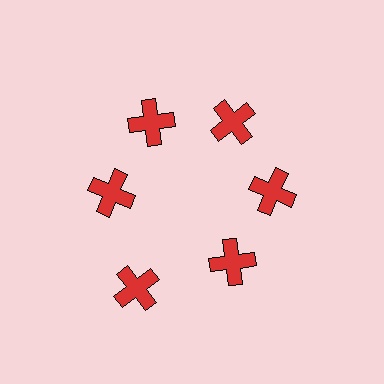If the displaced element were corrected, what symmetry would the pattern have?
It would have 6-fold rotational symmetry — the pattern would map onto itself every 60 degrees.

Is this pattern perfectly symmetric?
No. The 6 red crosses are arranged in a ring, but one element near the 7 o'clock position is pushed outward from the center, breaking the 6-fold rotational symmetry.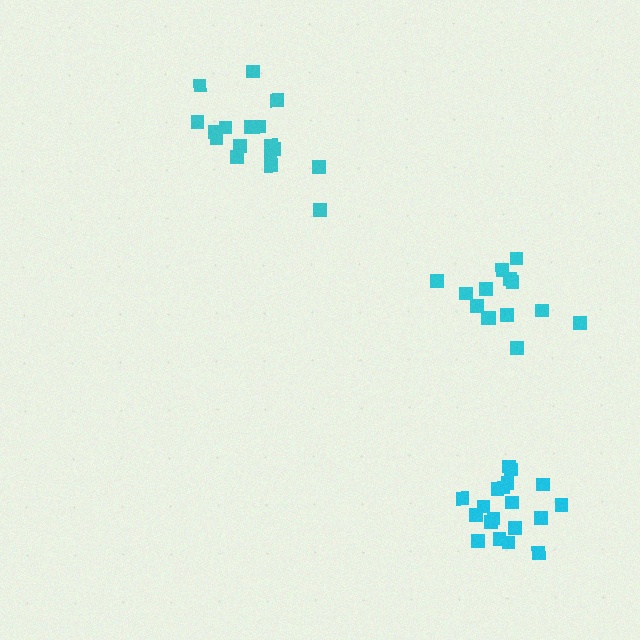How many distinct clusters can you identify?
There are 3 distinct clusters.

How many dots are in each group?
Group 1: 14 dots, Group 2: 19 dots, Group 3: 18 dots (51 total).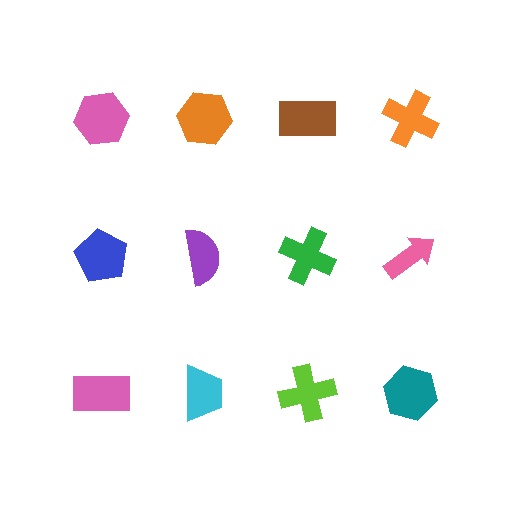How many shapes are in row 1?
4 shapes.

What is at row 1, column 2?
An orange hexagon.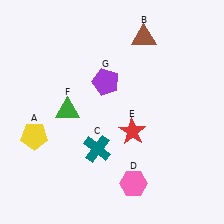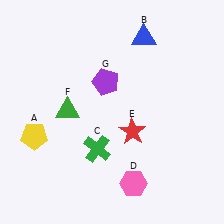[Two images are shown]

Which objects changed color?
B changed from brown to blue. C changed from teal to green.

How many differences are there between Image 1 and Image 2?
There are 2 differences between the two images.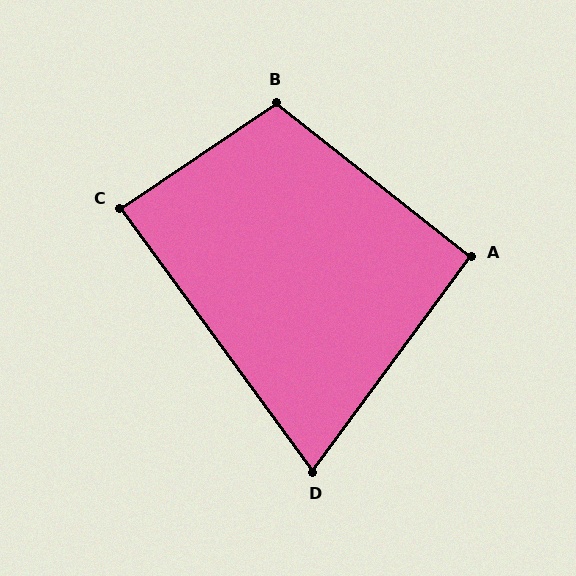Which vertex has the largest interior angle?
B, at approximately 107 degrees.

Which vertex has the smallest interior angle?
D, at approximately 73 degrees.